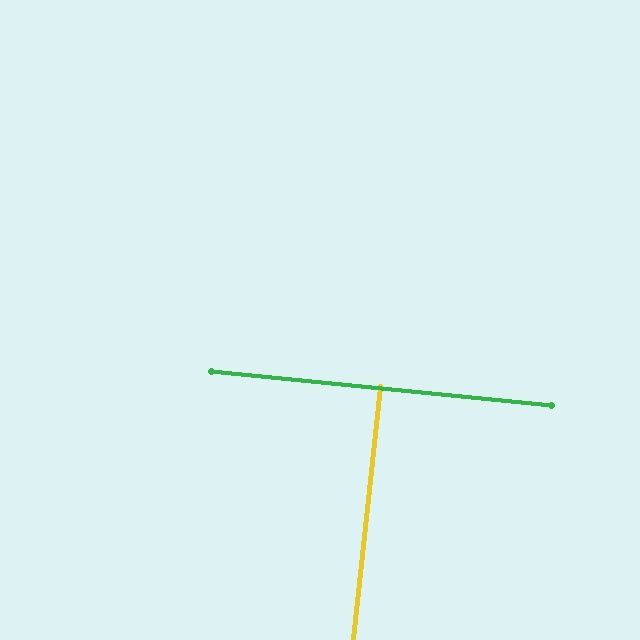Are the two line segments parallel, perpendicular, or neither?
Perpendicular — they meet at approximately 90°.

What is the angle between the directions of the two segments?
Approximately 90 degrees.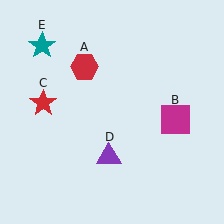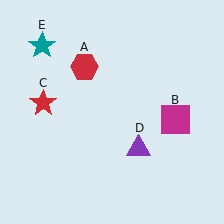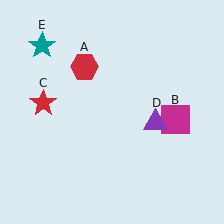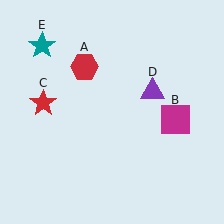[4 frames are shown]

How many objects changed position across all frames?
1 object changed position: purple triangle (object D).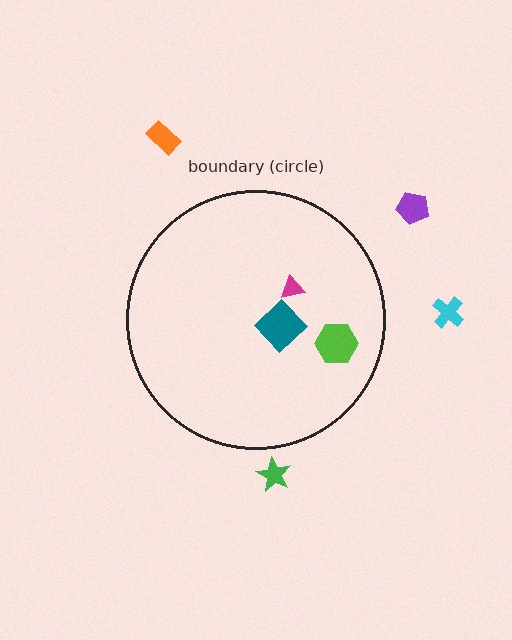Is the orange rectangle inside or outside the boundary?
Outside.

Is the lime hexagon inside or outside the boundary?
Inside.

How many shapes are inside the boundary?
3 inside, 4 outside.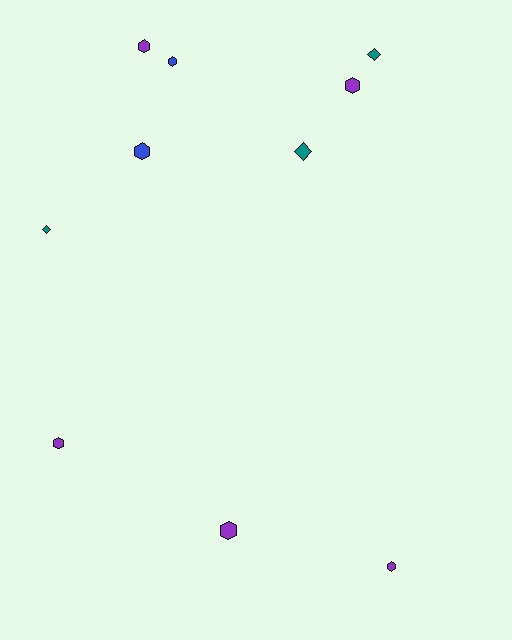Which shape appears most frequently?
Hexagon, with 7 objects.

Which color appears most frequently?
Purple, with 5 objects.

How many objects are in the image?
There are 10 objects.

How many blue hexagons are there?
There are 2 blue hexagons.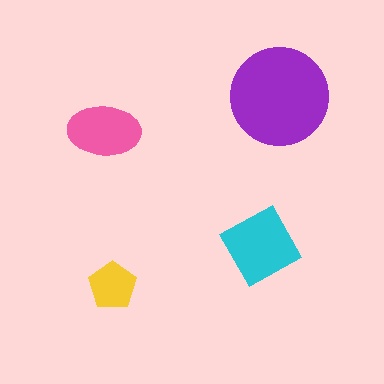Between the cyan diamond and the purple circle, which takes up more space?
The purple circle.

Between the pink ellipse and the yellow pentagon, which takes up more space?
The pink ellipse.